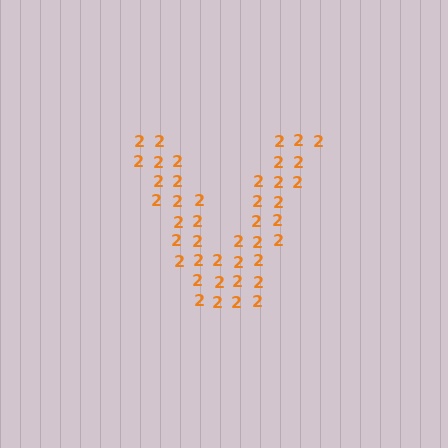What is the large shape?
The large shape is the letter V.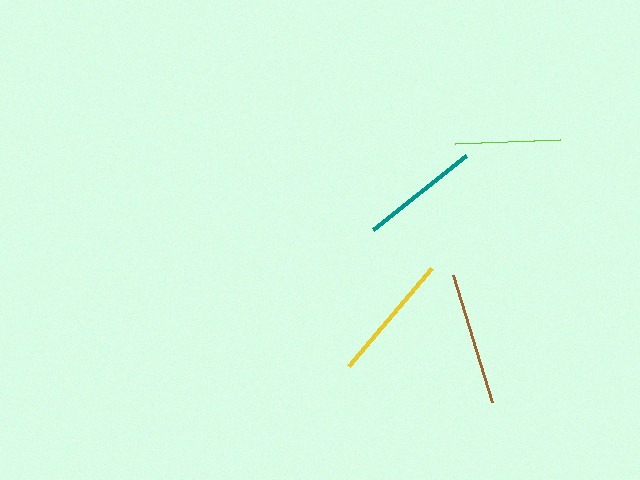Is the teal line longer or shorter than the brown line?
The brown line is longer than the teal line.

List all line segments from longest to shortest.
From longest to shortest: brown, yellow, teal, lime.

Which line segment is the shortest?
The lime line is the shortest at approximately 105 pixels.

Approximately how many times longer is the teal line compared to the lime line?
The teal line is approximately 1.1 times the length of the lime line.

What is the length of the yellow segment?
The yellow segment is approximately 128 pixels long.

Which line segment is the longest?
The brown line is the longest at approximately 132 pixels.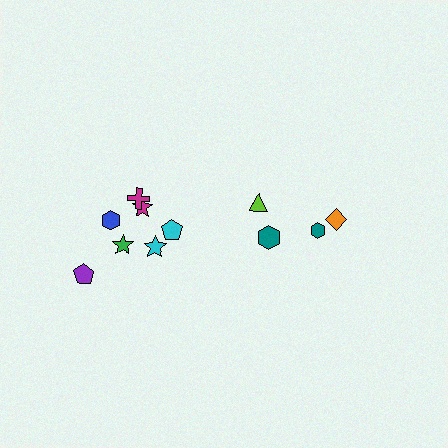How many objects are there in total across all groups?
There are 11 objects.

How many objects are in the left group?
There are 7 objects.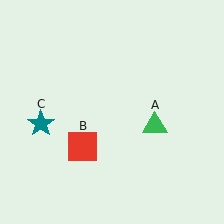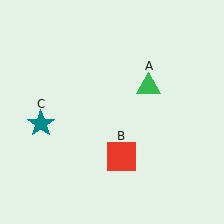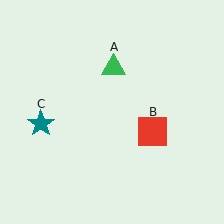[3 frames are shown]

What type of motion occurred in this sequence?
The green triangle (object A), red square (object B) rotated counterclockwise around the center of the scene.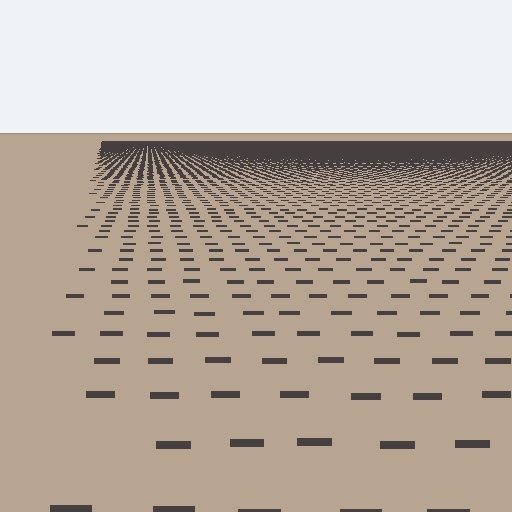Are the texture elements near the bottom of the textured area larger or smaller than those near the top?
Larger. Near the bottom, elements are closer to the viewer and appear at a bigger on-screen size.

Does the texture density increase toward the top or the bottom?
Density increases toward the top.